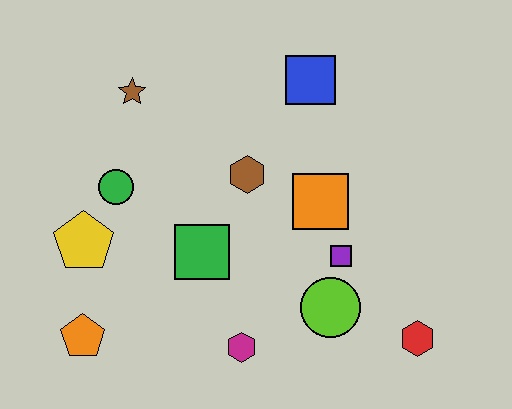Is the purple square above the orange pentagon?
Yes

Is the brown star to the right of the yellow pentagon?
Yes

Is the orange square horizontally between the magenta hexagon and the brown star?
No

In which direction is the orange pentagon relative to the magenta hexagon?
The orange pentagon is to the left of the magenta hexagon.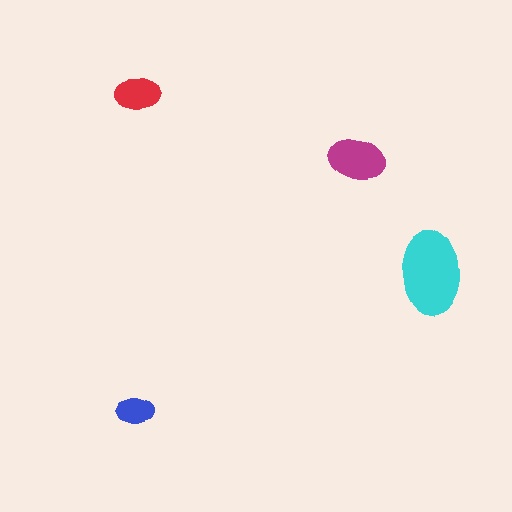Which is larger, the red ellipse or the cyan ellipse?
The cyan one.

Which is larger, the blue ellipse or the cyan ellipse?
The cyan one.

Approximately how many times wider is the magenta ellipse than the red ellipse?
About 1.5 times wider.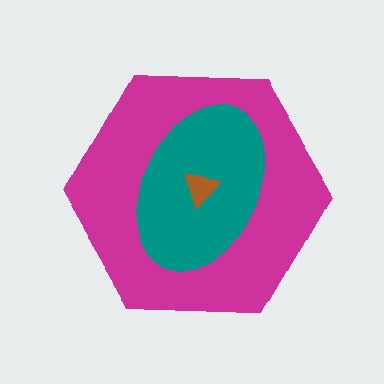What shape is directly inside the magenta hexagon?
The teal ellipse.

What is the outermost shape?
The magenta hexagon.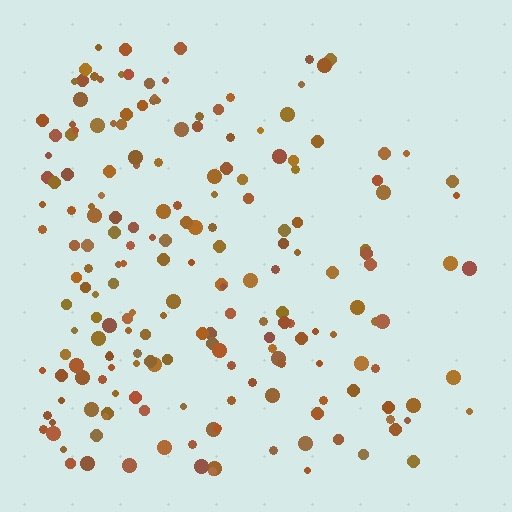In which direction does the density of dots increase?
From right to left, with the left side densest.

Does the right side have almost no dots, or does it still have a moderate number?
Still a moderate number, just noticeably fewer than the left.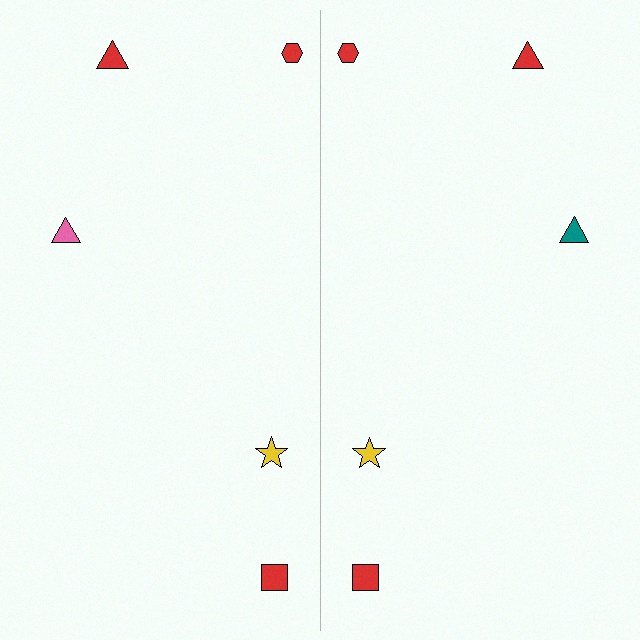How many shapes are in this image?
There are 10 shapes in this image.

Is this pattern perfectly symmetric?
No, the pattern is not perfectly symmetric. The teal triangle on the right side breaks the symmetry — its mirror counterpart is pink.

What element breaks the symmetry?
The teal triangle on the right side breaks the symmetry — its mirror counterpart is pink.